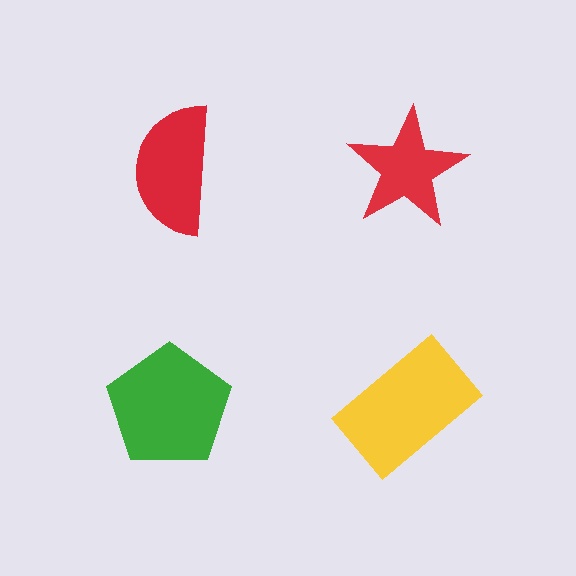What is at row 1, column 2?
A red star.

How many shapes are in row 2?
2 shapes.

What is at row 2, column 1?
A green pentagon.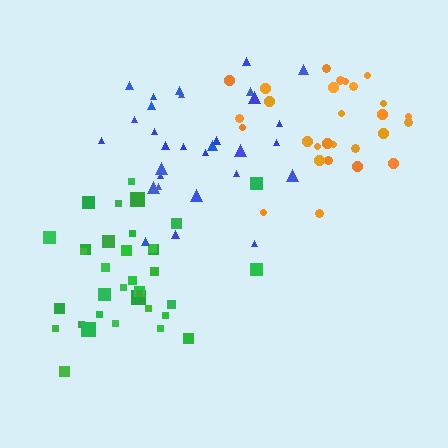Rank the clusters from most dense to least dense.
green, orange, blue.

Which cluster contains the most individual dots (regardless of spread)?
Green (35).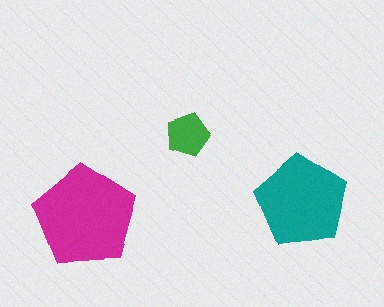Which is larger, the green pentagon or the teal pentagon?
The teal one.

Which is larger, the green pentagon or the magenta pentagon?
The magenta one.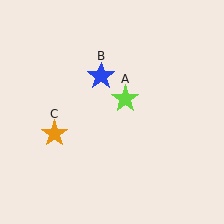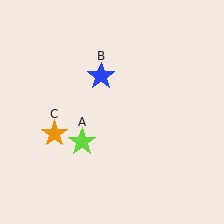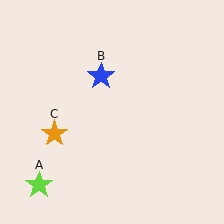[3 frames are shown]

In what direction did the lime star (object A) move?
The lime star (object A) moved down and to the left.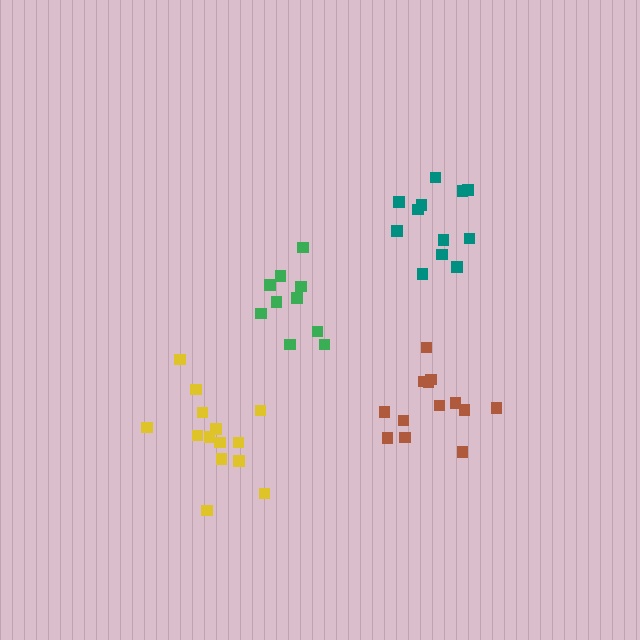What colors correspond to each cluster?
The clusters are colored: yellow, teal, green, brown.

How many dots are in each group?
Group 1: 14 dots, Group 2: 12 dots, Group 3: 10 dots, Group 4: 13 dots (49 total).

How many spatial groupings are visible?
There are 4 spatial groupings.